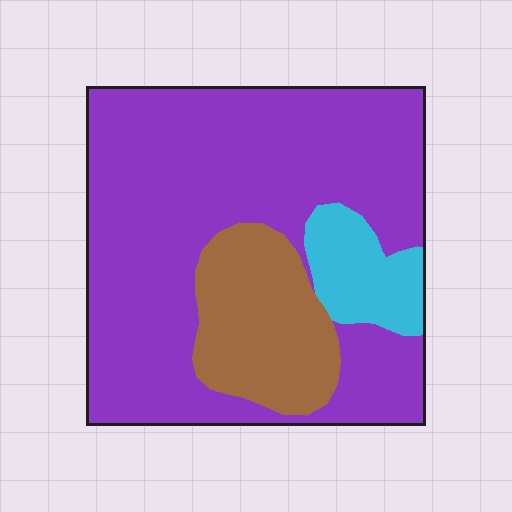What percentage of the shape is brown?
Brown covers around 20% of the shape.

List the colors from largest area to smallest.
From largest to smallest: purple, brown, cyan.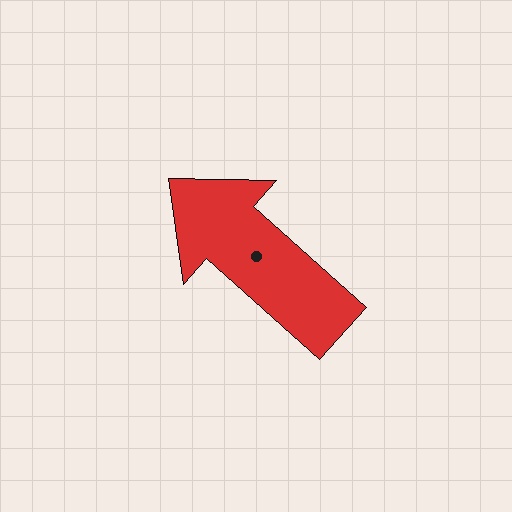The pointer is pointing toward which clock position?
Roughly 10 o'clock.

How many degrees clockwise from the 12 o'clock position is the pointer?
Approximately 312 degrees.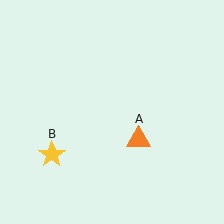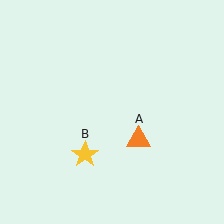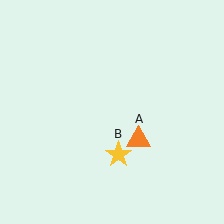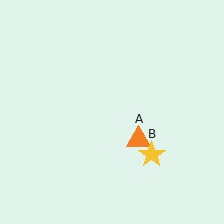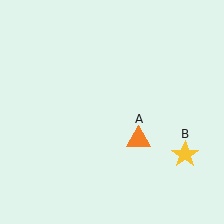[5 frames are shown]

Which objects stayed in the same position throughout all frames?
Orange triangle (object A) remained stationary.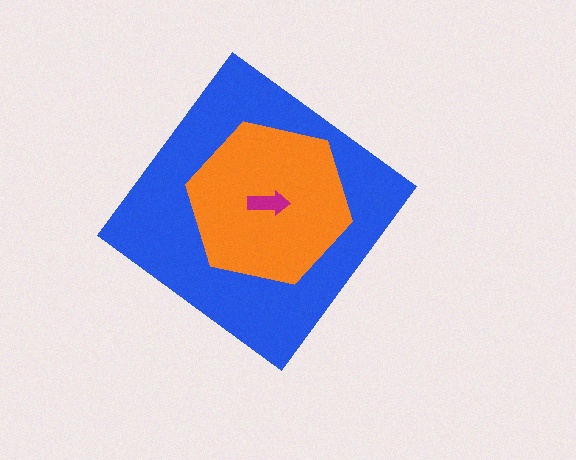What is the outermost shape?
The blue diamond.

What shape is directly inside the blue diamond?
The orange hexagon.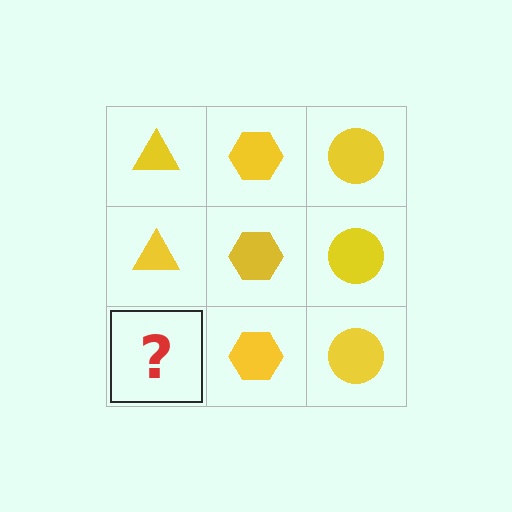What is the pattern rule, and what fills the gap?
The rule is that each column has a consistent shape. The gap should be filled with a yellow triangle.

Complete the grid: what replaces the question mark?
The question mark should be replaced with a yellow triangle.